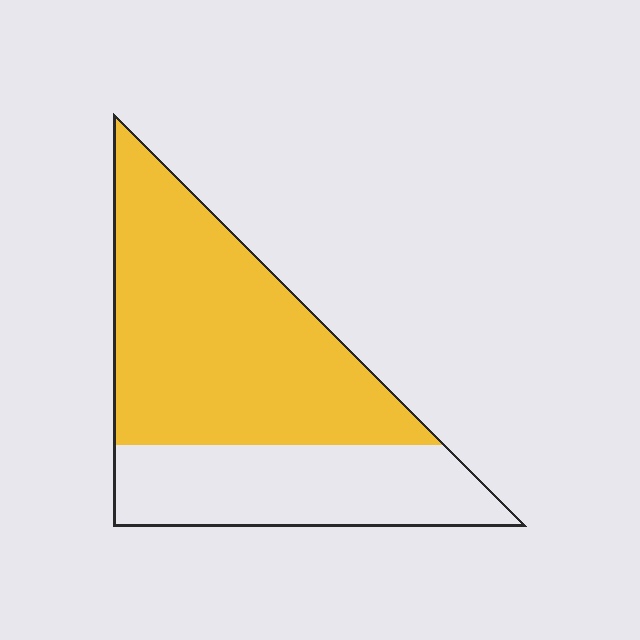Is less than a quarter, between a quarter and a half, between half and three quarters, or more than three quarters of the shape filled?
Between half and three quarters.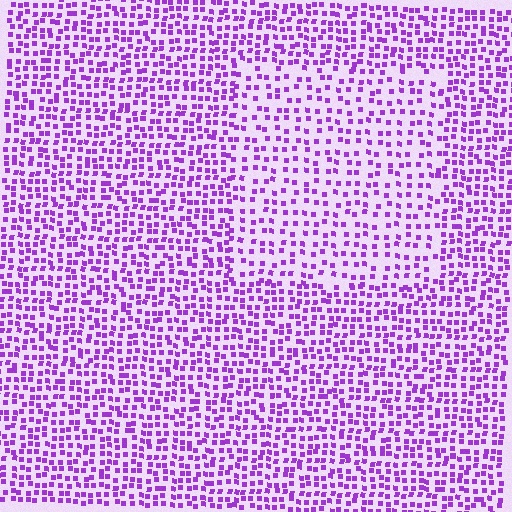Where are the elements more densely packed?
The elements are more densely packed outside the rectangle boundary.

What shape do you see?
I see a rectangle.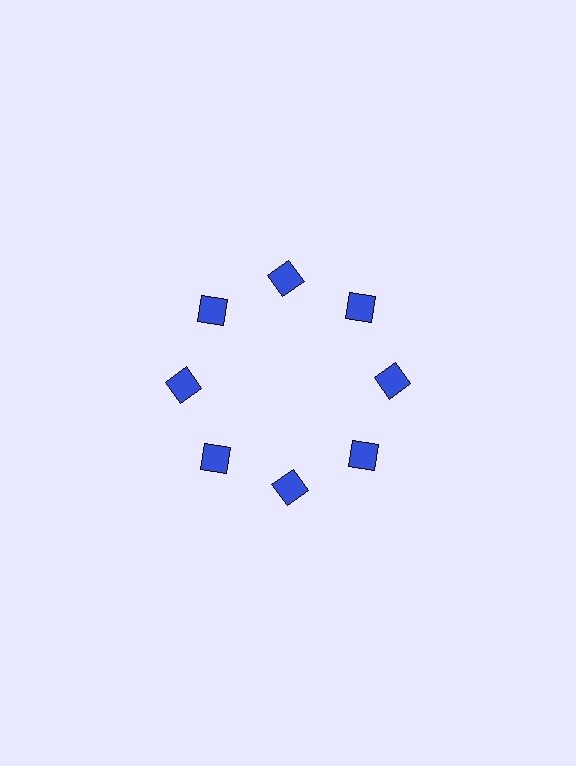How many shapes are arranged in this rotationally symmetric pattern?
There are 8 shapes, arranged in 8 groups of 1.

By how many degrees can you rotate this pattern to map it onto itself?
The pattern maps onto itself every 45 degrees of rotation.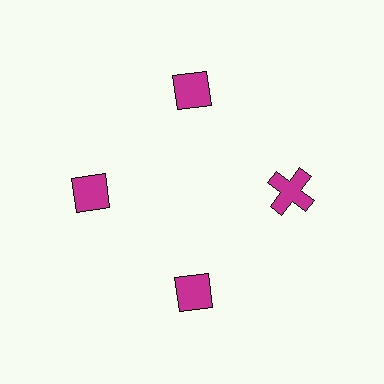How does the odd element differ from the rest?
It has a different shape: cross instead of diamond.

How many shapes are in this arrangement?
There are 4 shapes arranged in a ring pattern.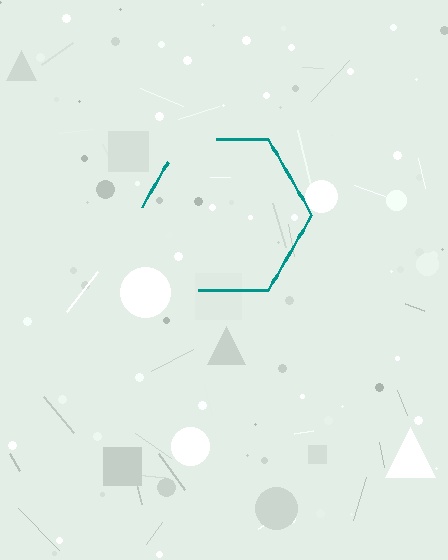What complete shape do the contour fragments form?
The contour fragments form a hexagon.